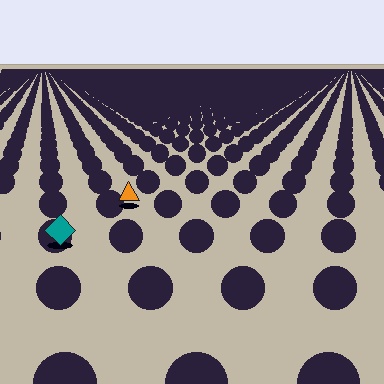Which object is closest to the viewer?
The teal diamond is closest. The texture marks near it are larger and more spread out.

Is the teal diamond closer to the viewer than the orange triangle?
Yes. The teal diamond is closer — you can tell from the texture gradient: the ground texture is coarser near it.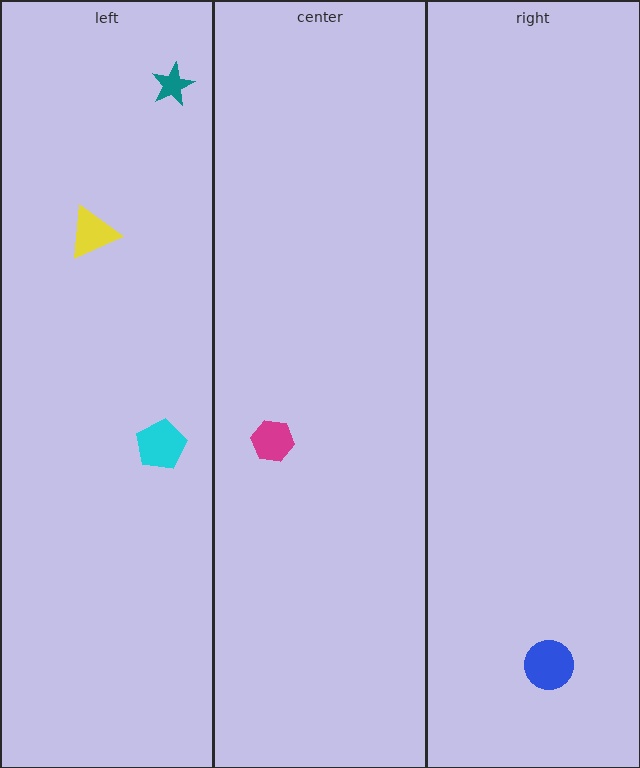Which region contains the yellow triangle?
The left region.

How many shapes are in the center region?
1.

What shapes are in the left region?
The yellow triangle, the cyan pentagon, the teal star.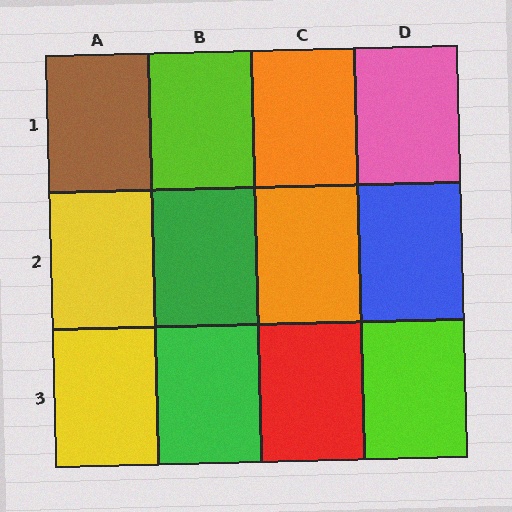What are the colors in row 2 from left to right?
Yellow, green, orange, blue.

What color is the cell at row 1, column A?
Brown.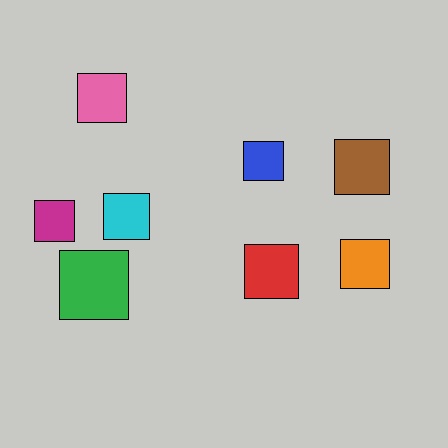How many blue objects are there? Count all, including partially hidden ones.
There is 1 blue object.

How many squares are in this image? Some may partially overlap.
There are 8 squares.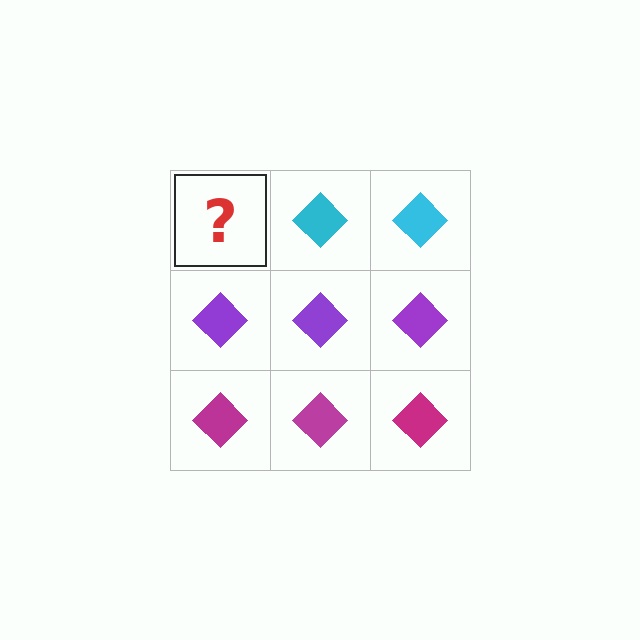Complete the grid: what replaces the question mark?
The question mark should be replaced with a cyan diamond.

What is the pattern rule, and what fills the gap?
The rule is that each row has a consistent color. The gap should be filled with a cyan diamond.